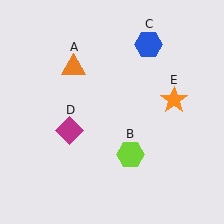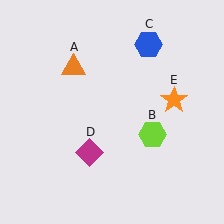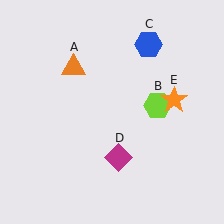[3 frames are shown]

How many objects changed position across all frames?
2 objects changed position: lime hexagon (object B), magenta diamond (object D).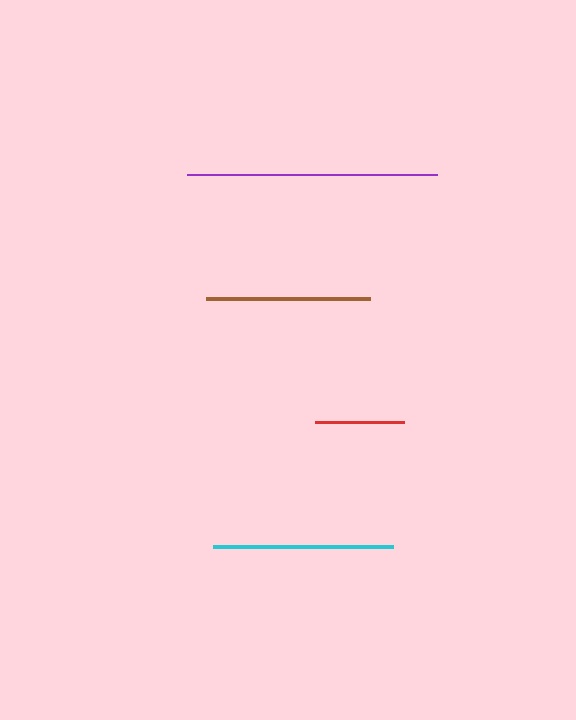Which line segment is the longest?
The purple line is the longest at approximately 250 pixels.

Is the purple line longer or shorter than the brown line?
The purple line is longer than the brown line.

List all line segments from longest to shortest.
From longest to shortest: purple, cyan, brown, red.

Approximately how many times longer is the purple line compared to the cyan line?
The purple line is approximately 1.4 times the length of the cyan line.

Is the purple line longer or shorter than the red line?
The purple line is longer than the red line.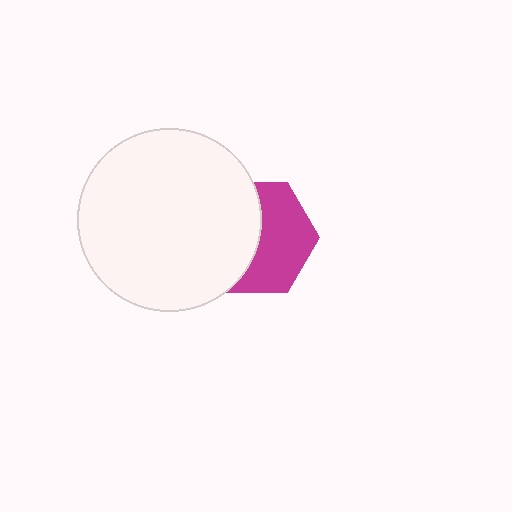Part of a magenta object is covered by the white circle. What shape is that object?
It is a hexagon.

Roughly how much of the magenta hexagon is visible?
About half of it is visible (roughly 52%).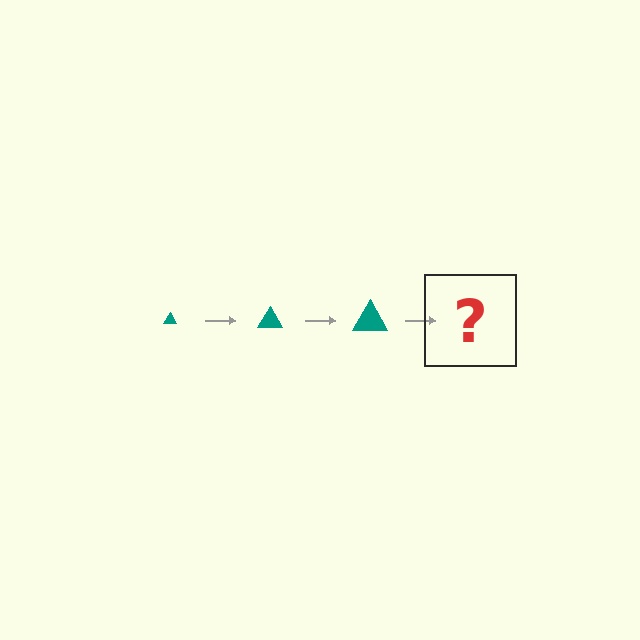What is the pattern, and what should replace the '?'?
The pattern is that the triangle gets progressively larger each step. The '?' should be a teal triangle, larger than the previous one.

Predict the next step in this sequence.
The next step is a teal triangle, larger than the previous one.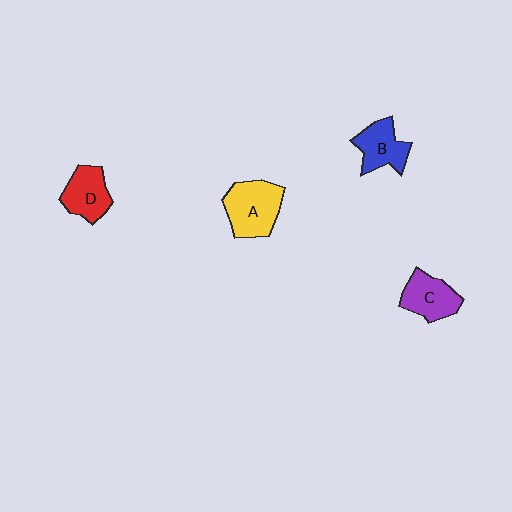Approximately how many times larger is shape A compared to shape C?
Approximately 1.3 times.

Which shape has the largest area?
Shape A (yellow).